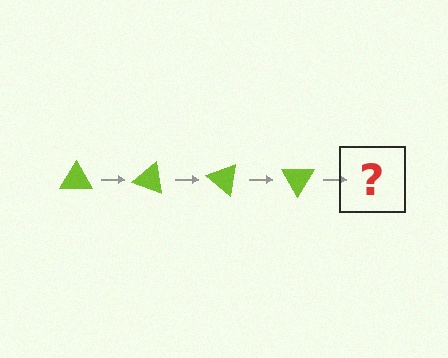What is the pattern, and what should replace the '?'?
The pattern is that the triangle rotates 20 degrees each step. The '?' should be a lime triangle rotated 80 degrees.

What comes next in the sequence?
The next element should be a lime triangle rotated 80 degrees.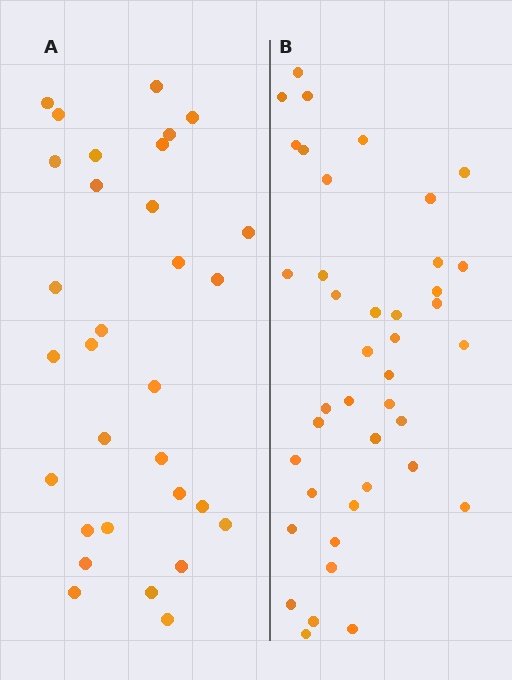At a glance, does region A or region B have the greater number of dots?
Region B (the right region) has more dots.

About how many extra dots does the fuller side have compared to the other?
Region B has roughly 10 or so more dots than region A.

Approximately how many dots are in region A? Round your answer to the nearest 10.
About 30 dots. (The exact count is 31, which rounds to 30.)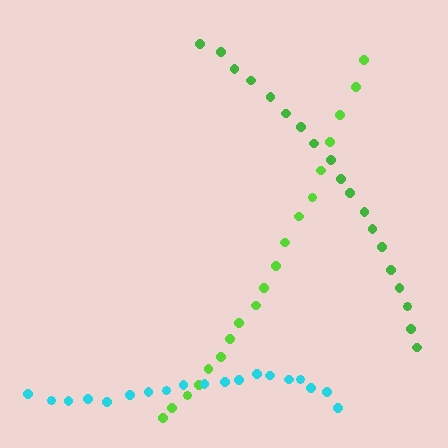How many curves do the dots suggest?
There are 3 distinct paths.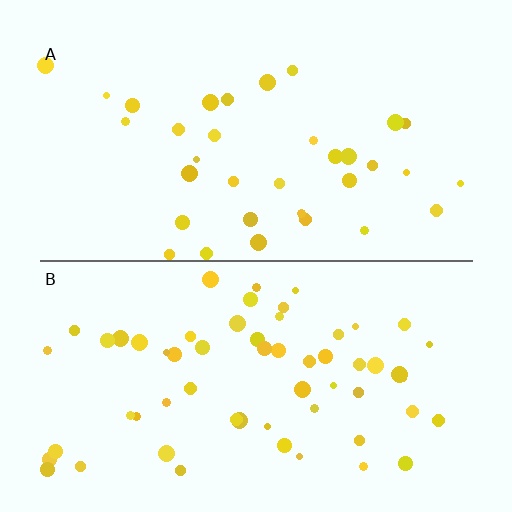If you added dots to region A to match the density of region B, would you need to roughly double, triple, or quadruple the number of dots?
Approximately double.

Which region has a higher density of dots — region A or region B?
B (the bottom).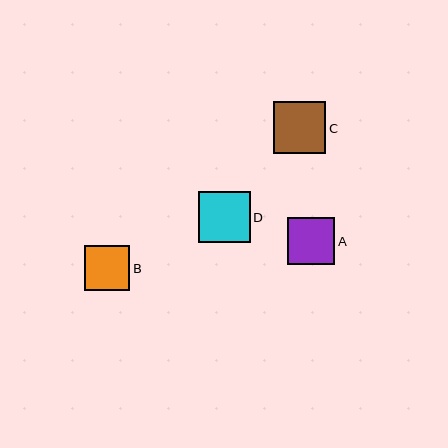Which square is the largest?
Square C is the largest with a size of approximately 52 pixels.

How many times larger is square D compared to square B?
Square D is approximately 1.2 times the size of square B.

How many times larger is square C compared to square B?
Square C is approximately 1.2 times the size of square B.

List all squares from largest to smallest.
From largest to smallest: C, D, A, B.